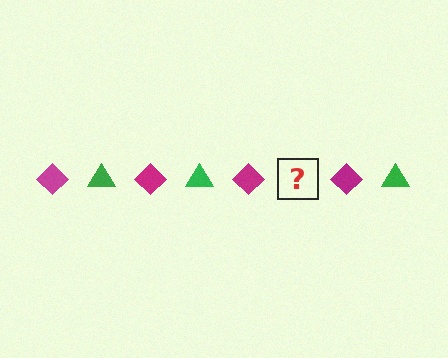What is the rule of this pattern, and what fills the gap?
The rule is that the pattern alternates between magenta diamond and green triangle. The gap should be filled with a green triangle.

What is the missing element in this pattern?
The missing element is a green triangle.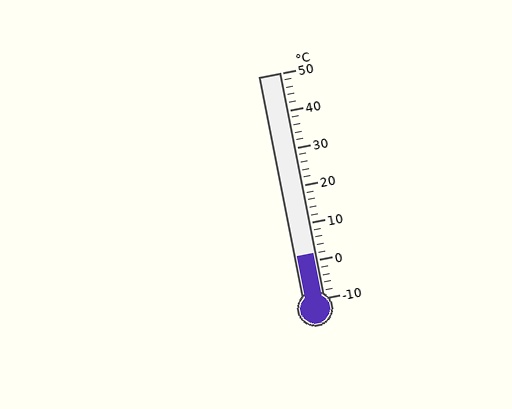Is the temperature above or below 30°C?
The temperature is below 30°C.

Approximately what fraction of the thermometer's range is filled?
The thermometer is filled to approximately 20% of its range.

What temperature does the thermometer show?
The thermometer shows approximately 2°C.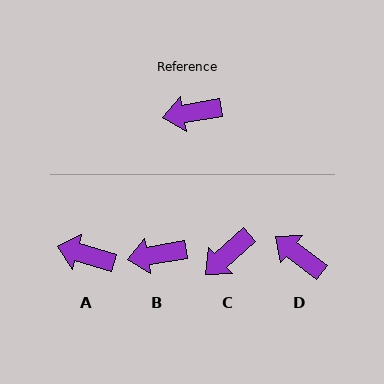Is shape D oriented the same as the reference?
No, it is off by about 48 degrees.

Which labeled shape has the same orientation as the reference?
B.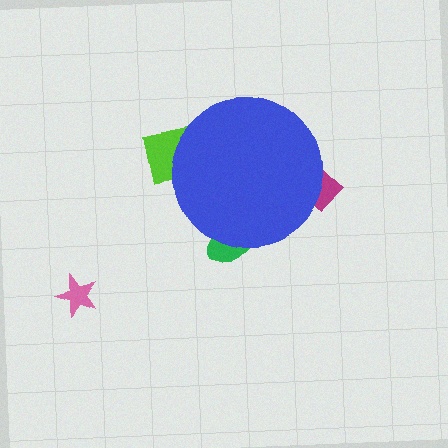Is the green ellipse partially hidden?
Yes, the green ellipse is partially hidden behind the blue circle.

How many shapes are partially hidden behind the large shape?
3 shapes are partially hidden.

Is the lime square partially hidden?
Yes, the lime square is partially hidden behind the blue circle.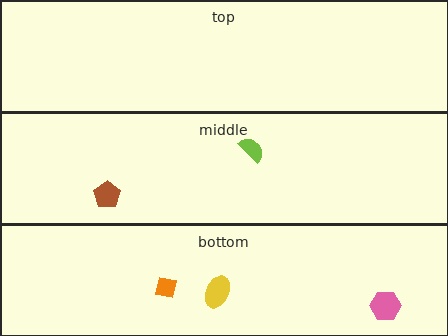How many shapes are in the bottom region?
3.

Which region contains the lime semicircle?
The middle region.